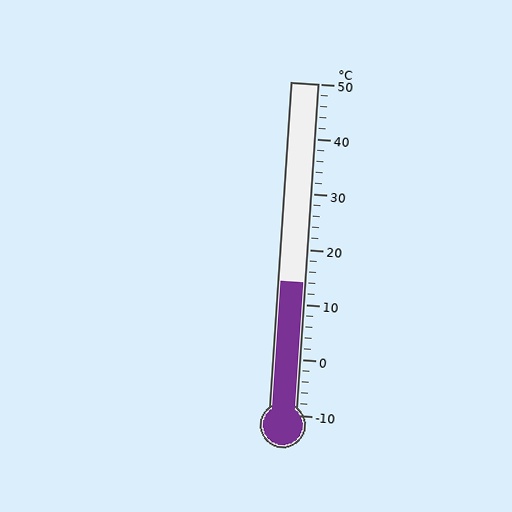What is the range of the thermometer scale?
The thermometer scale ranges from -10°C to 50°C.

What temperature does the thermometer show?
The thermometer shows approximately 14°C.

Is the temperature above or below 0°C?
The temperature is above 0°C.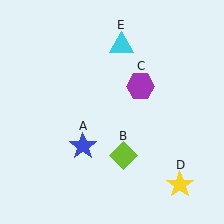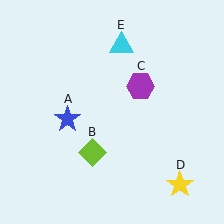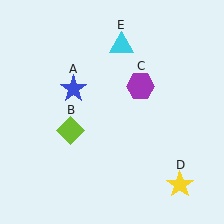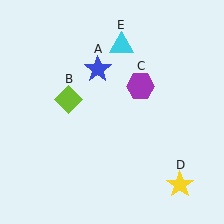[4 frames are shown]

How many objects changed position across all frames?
2 objects changed position: blue star (object A), lime diamond (object B).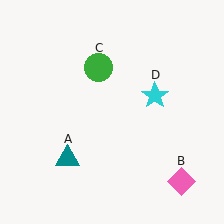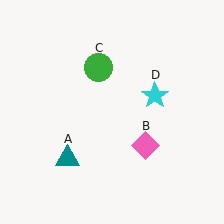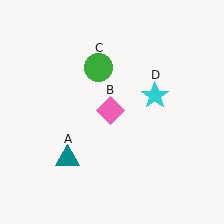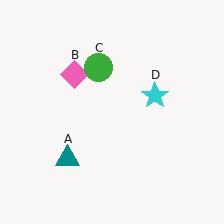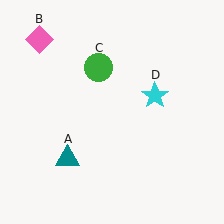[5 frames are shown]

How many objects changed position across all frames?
1 object changed position: pink diamond (object B).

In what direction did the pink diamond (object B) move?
The pink diamond (object B) moved up and to the left.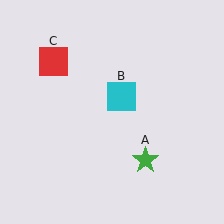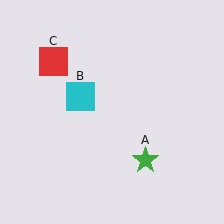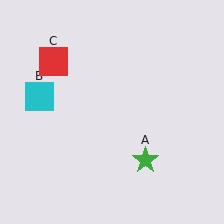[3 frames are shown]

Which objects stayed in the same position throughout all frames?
Green star (object A) and red square (object C) remained stationary.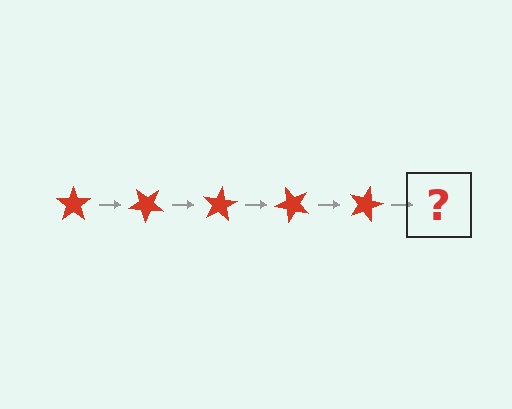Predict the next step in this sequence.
The next step is a red star rotated 200 degrees.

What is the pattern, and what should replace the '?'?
The pattern is that the star rotates 40 degrees each step. The '?' should be a red star rotated 200 degrees.